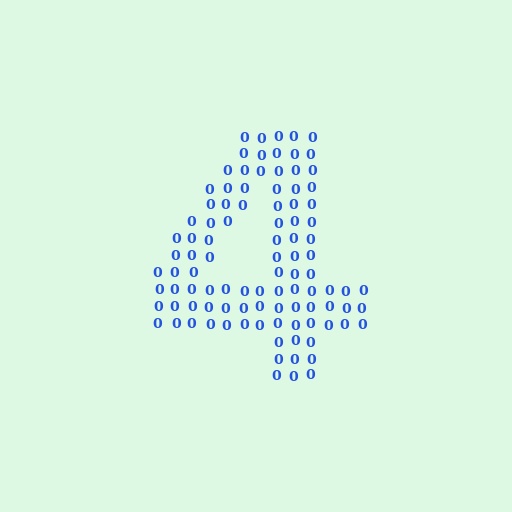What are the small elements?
The small elements are digit 0's.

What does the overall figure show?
The overall figure shows the digit 4.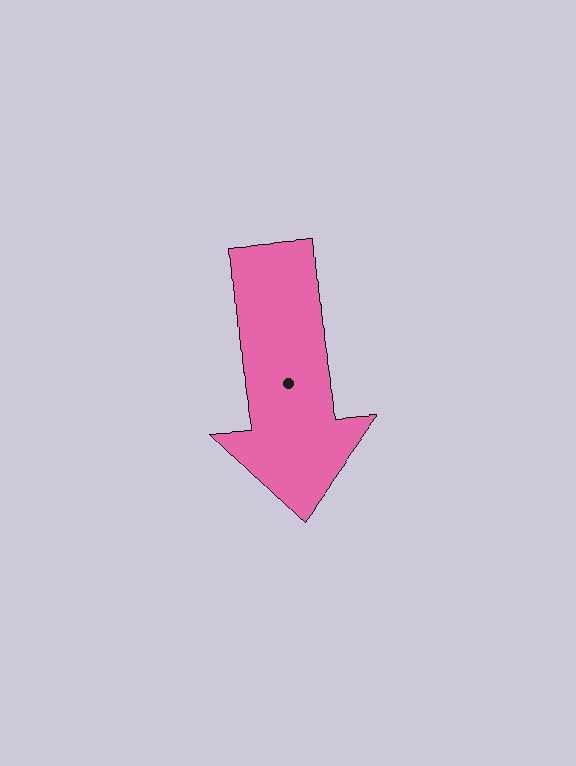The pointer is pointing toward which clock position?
Roughly 6 o'clock.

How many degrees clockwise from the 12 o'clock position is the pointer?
Approximately 175 degrees.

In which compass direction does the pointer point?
South.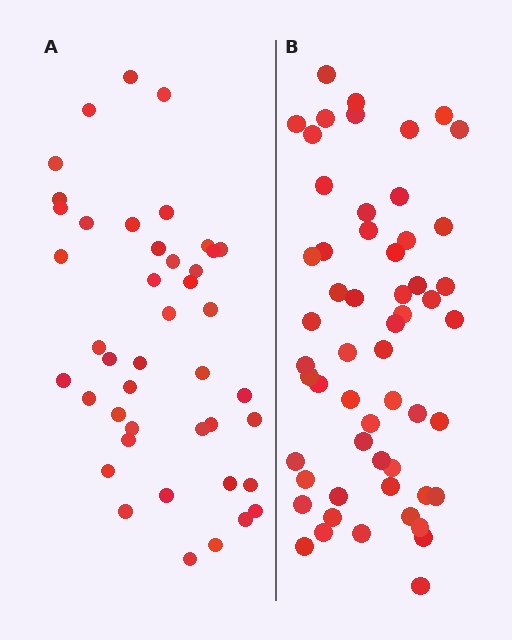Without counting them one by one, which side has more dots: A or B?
Region B (the right region) has more dots.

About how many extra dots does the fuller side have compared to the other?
Region B has approximately 15 more dots than region A.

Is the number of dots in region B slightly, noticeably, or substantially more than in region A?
Region B has noticeably more, but not dramatically so. The ratio is roughly 1.3 to 1.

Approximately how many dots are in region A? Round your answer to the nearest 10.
About 40 dots. (The exact count is 43, which rounds to 40.)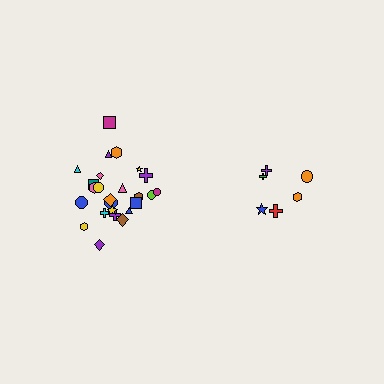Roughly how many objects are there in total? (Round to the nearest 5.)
Roughly 30 objects in total.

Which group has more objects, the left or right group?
The left group.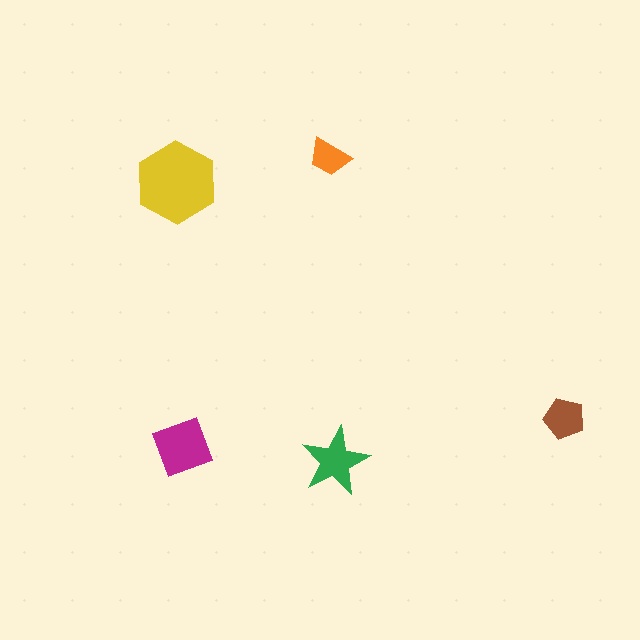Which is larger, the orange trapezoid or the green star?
The green star.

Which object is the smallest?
The orange trapezoid.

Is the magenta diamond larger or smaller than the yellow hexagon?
Smaller.